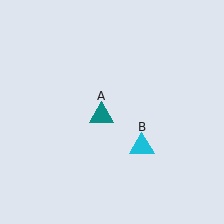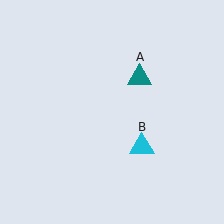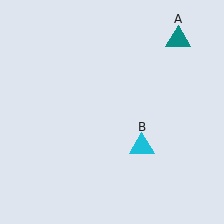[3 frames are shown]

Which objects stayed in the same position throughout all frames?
Cyan triangle (object B) remained stationary.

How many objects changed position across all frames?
1 object changed position: teal triangle (object A).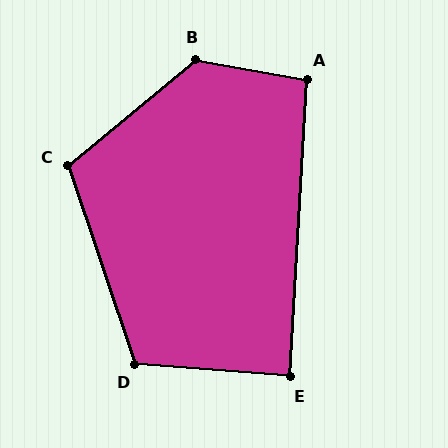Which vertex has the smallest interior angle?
E, at approximately 89 degrees.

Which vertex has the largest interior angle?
B, at approximately 130 degrees.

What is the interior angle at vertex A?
Approximately 97 degrees (obtuse).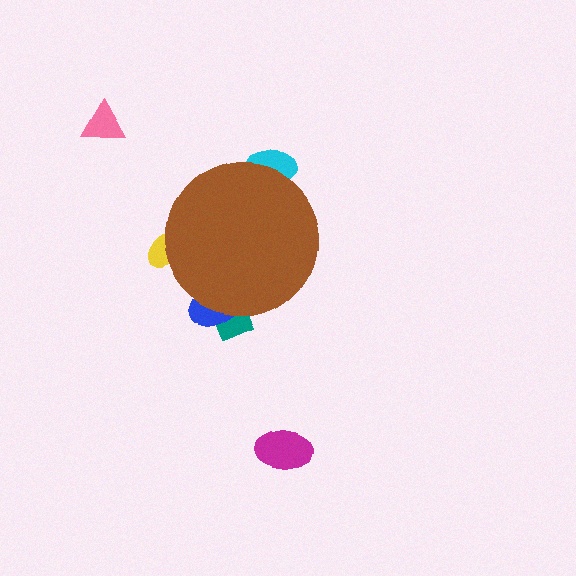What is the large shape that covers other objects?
A brown circle.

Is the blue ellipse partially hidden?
Yes, the blue ellipse is partially hidden behind the brown circle.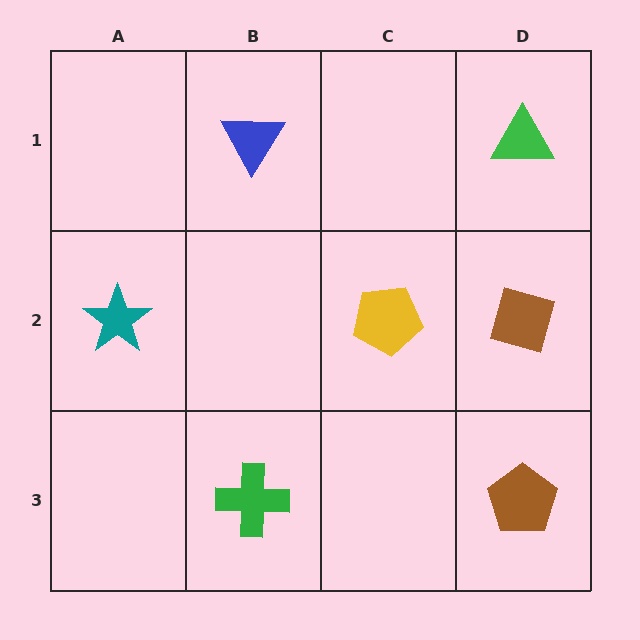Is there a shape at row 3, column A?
No, that cell is empty.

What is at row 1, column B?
A blue triangle.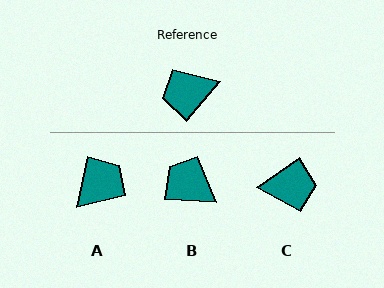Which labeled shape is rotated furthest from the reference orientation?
C, about 166 degrees away.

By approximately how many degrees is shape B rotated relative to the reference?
Approximately 53 degrees clockwise.